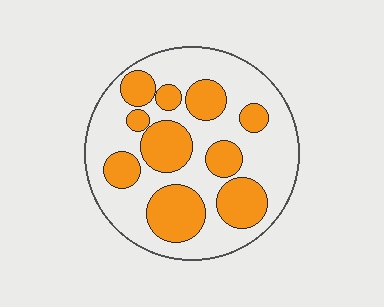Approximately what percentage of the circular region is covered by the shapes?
Approximately 35%.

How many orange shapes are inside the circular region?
10.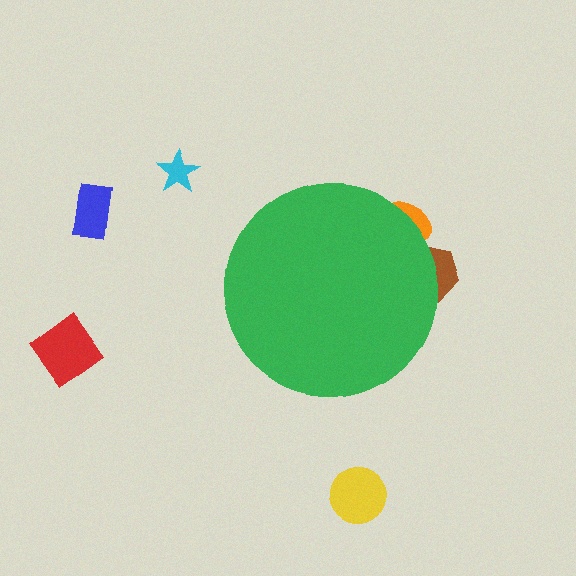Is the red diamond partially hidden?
No, the red diamond is fully visible.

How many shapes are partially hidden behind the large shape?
2 shapes are partially hidden.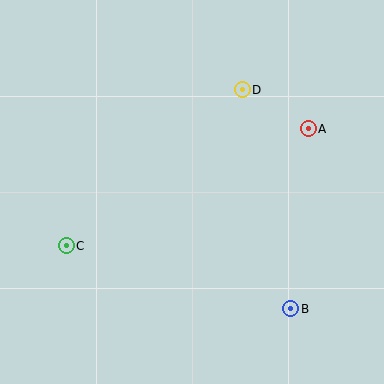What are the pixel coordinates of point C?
Point C is at (66, 246).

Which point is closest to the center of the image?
Point D at (242, 90) is closest to the center.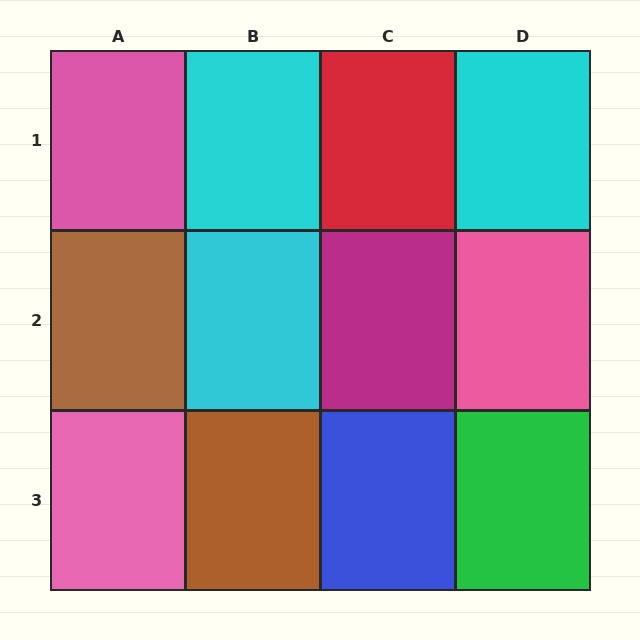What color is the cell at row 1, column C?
Red.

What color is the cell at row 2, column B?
Cyan.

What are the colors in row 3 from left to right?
Pink, brown, blue, green.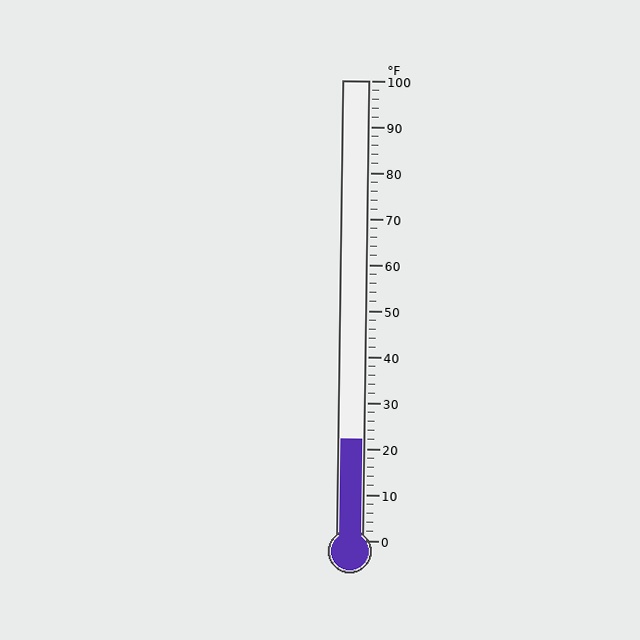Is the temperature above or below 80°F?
The temperature is below 80°F.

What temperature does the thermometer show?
The thermometer shows approximately 22°F.